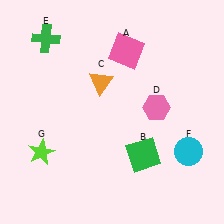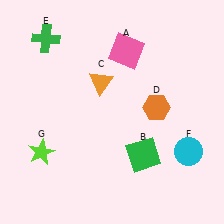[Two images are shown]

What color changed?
The hexagon (D) changed from pink in Image 1 to orange in Image 2.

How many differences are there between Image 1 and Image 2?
There is 1 difference between the two images.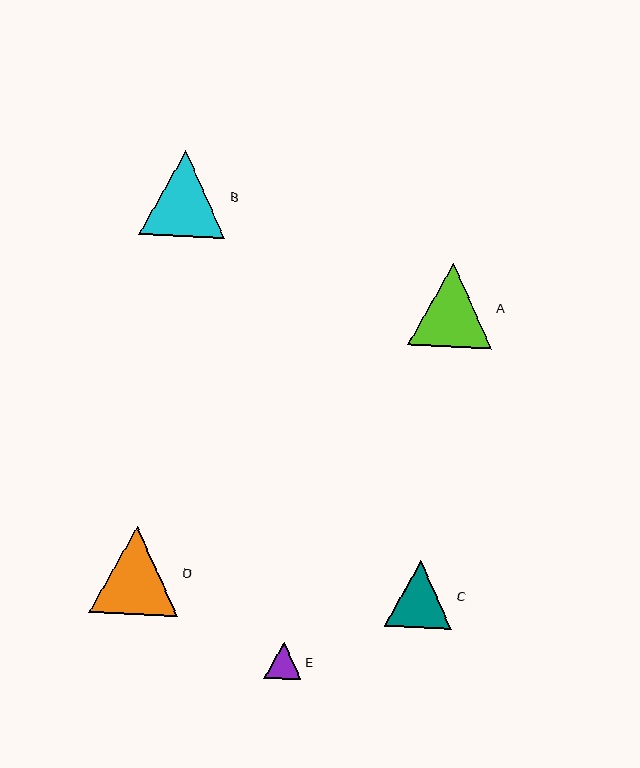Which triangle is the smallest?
Triangle E is the smallest with a size of approximately 37 pixels.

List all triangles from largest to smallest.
From largest to smallest: D, B, A, C, E.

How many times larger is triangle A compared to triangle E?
Triangle A is approximately 2.3 times the size of triangle E.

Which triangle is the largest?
Triangle D is the largest with a size of approximately 88 pixels.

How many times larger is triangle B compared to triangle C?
Triangle B is approximately 1.3 times the size of triangle C.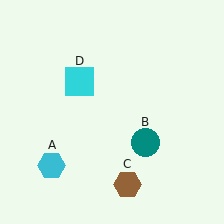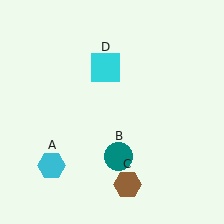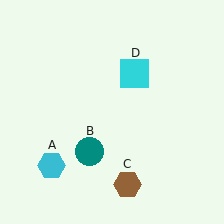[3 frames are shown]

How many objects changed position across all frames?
2 objects changed position: teal circle (object B), cyan square (object D).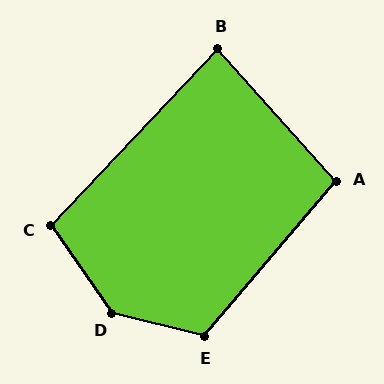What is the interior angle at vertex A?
Approximately 97 degrees (obtuse).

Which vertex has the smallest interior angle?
B, at approximately 85 degrees.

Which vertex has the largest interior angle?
D, at approximately 139 degrees.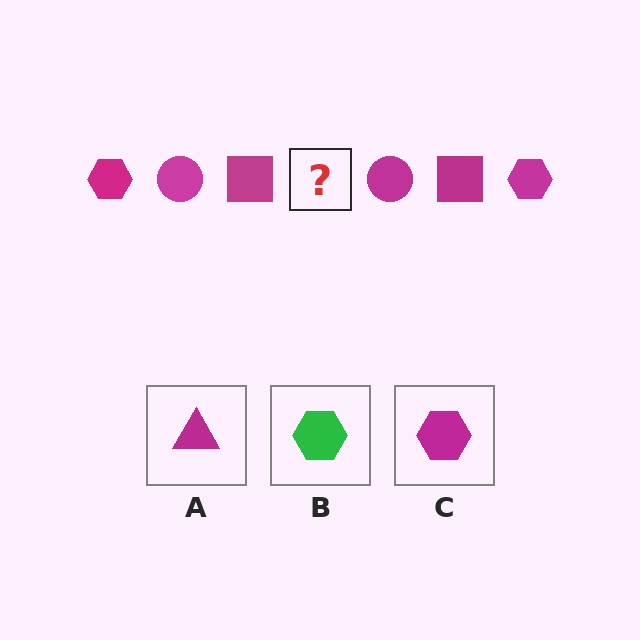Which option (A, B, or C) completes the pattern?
C.